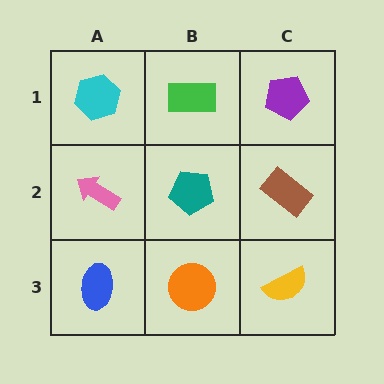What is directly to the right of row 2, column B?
A brown rectangle.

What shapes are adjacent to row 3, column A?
A pink arrow (row 2, column A), an orange circle (row 3, column B).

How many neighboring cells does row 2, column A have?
3.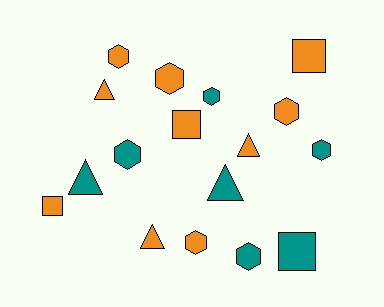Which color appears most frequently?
Orange, with 10 objects.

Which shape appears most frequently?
Hexagon, with 8 objects.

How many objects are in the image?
There are 17 objects.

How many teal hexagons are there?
There are 4 teal hexagons.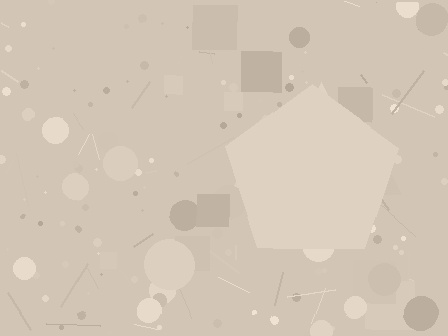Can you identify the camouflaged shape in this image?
The camouflaged shape is a pentagon.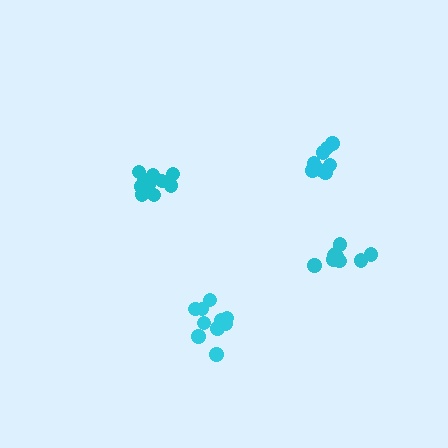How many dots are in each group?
Group 1: 10 dots, Group 2: 9 dots, Group 3: 10 dots, Group 4: 9 dots (38 total).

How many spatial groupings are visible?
There are 4 spatial groupings.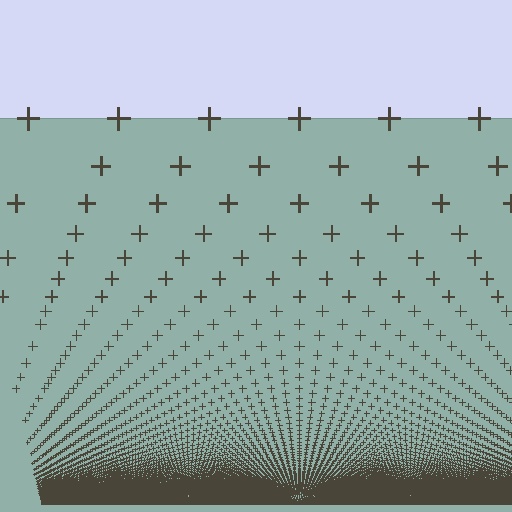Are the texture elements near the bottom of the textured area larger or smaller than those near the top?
Smaller. The gradient is inverted — elements near the bottom are smaller and denser.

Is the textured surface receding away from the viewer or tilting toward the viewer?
The surface appears to tilt toward the viewer. Texture elements get larger and sparser toward the top.